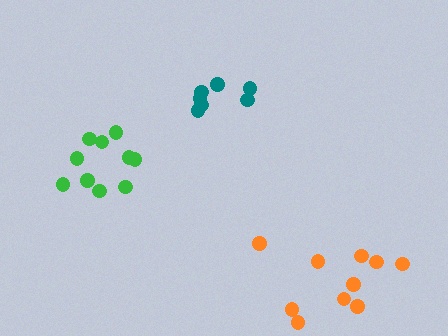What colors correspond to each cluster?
The clusters are colored: orange, teal, green.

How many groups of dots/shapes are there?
There are 3 groups.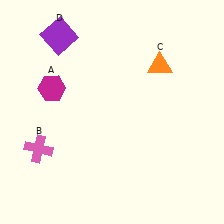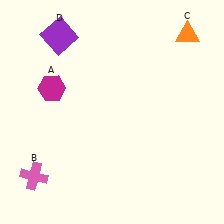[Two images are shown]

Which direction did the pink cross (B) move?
The pink cross (B) moved down.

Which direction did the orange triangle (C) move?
The orange triangle (C) moved up.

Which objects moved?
The objects that moved are: the pink cross (B), the orange triangle (C).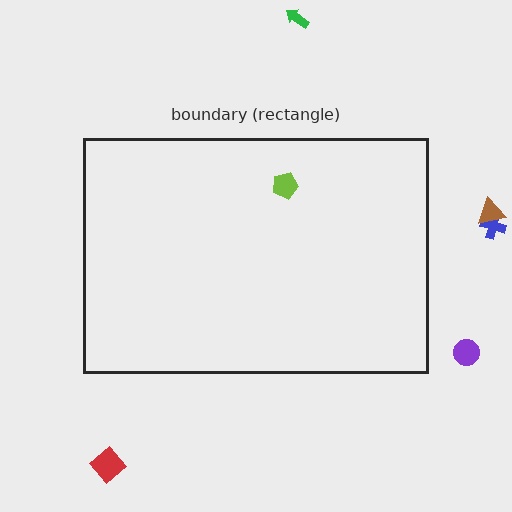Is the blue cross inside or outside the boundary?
Outside.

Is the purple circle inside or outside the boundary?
Outside.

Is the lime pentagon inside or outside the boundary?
Inside.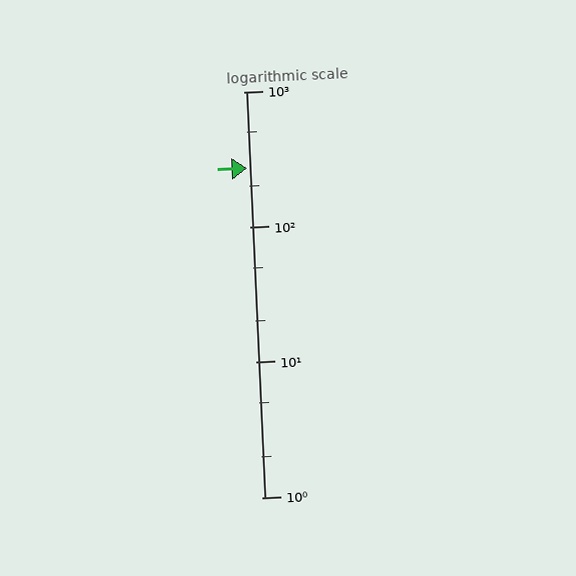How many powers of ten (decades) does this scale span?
The scale spans 3 decades, from 1 to 1000.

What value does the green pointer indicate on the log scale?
The pointer indicates approximately 270.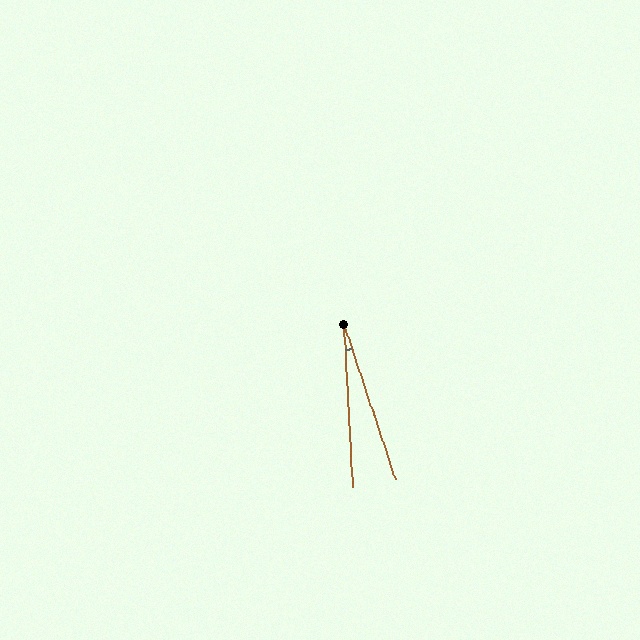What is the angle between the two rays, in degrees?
Approximately 15 degrees.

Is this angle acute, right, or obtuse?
It is acute.